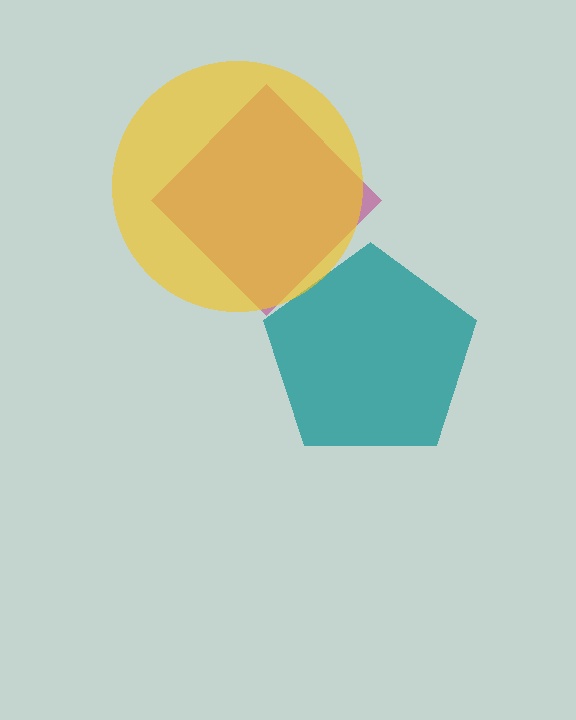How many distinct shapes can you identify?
There are 3 distinct shapes: a teal pentagon, a magenta diamond, a yellow circle.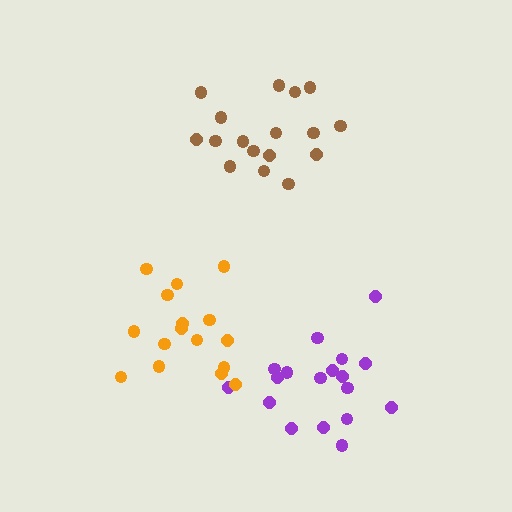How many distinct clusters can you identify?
There are 3 distinct clusters.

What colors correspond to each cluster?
The clusters are colored: purple, orange, brown.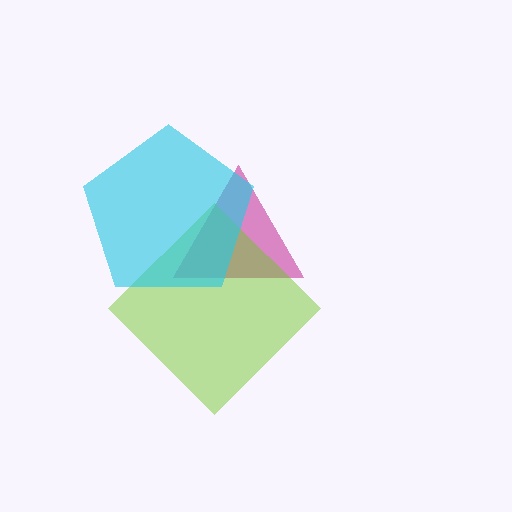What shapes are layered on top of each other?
The layered shapes are: a magenta triangle, a lime diamond, a cyan pentagon.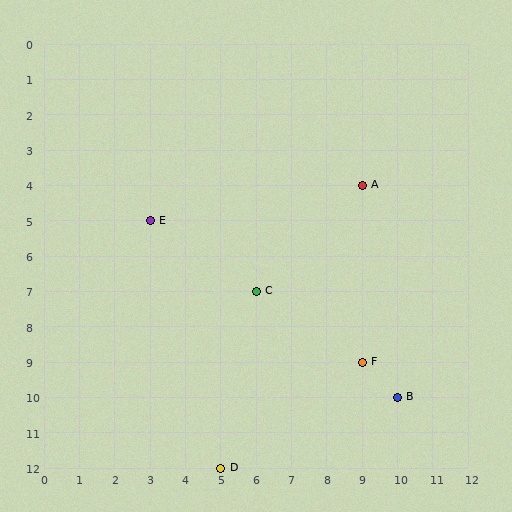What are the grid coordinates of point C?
Point C is at grid coordinates (6, 7).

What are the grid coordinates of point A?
Point A is at grid coordinates (9, 4).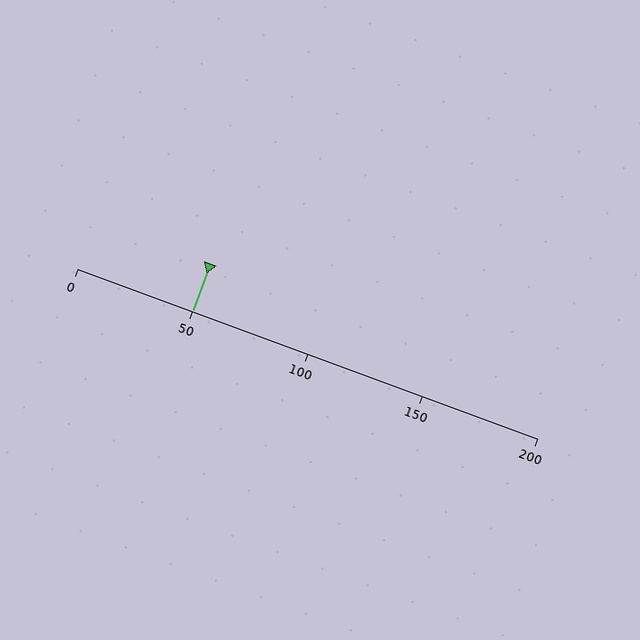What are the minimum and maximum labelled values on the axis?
The axis runs from 0 to 200.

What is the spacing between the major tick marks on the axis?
The major ticks are spaced 50 apart.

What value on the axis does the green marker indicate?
The marker indicates approximately 50.